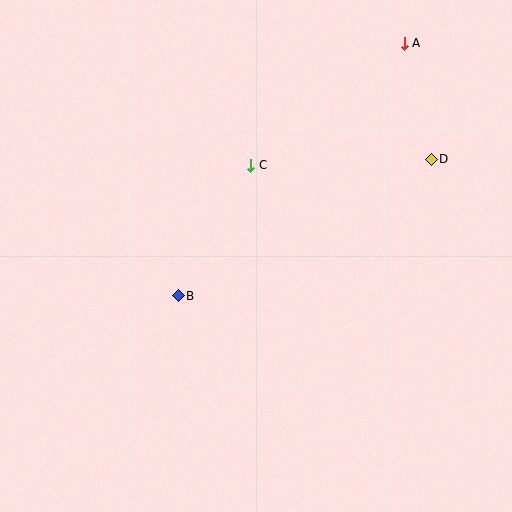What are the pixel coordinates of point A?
Point A is at (404, 43).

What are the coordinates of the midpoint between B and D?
The midpoint between B and D is at (305, 228).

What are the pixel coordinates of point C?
Point C is at (251, 165).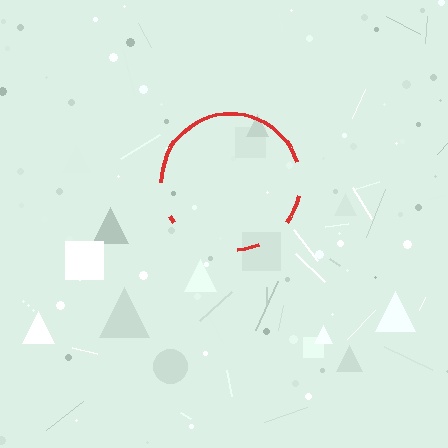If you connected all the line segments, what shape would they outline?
They would outline a circle.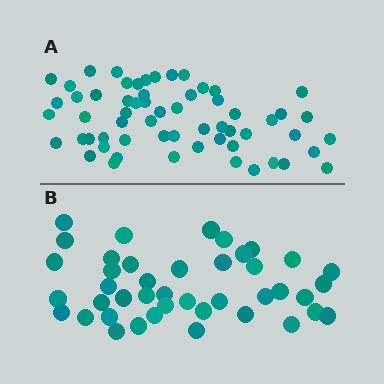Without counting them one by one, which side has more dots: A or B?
Region A (the top region) has more dots.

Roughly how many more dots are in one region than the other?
Region A has approximately 20 more dots than region B.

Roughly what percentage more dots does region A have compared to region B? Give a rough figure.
About 45% more.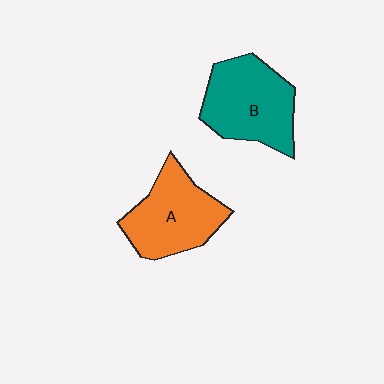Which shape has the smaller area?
Shape A (orange).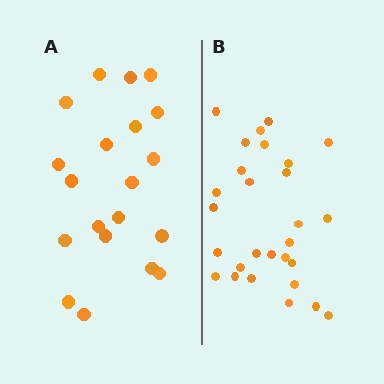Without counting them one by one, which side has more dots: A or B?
Region B (the right region) has more dots.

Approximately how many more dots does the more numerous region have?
Region B has roughly 8 or so more dots than region A.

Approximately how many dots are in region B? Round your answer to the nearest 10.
About 30 dots. (The exact count is 28, which rounds to 30.)